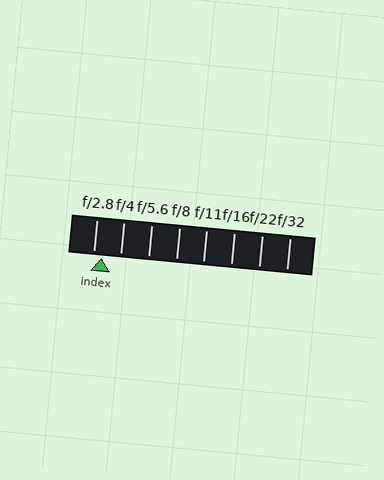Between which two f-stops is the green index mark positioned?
The index mark is between f/2.8 and f/4.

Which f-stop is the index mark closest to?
The index mark is closest to f/2.8.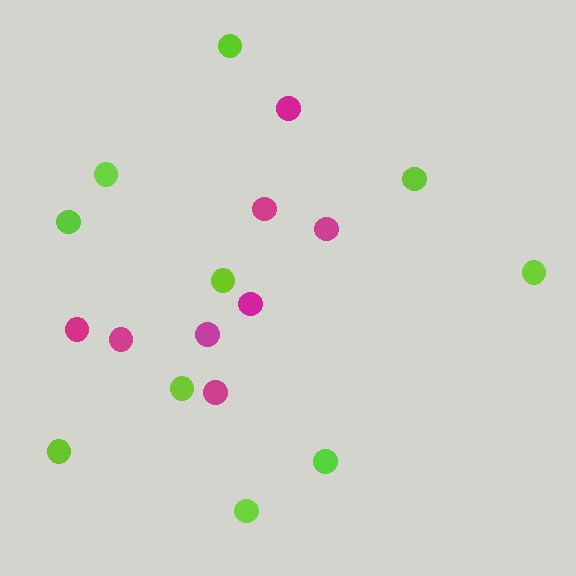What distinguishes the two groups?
There are 2 groups: one group of lime circles (10) and one group of magenta circles (8).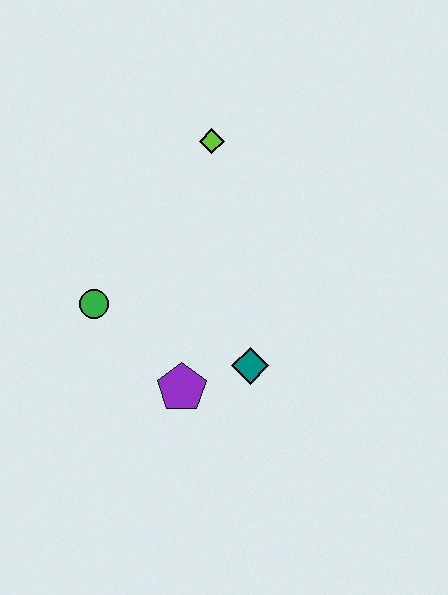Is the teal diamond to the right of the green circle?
Yes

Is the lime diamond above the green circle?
Yes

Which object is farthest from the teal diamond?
The lime diamond is farthest from the teal diamond.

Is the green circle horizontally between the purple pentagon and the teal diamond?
No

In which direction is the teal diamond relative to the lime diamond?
The teal diamond is below the lime diamond.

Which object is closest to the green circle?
The purple pentagon is closest to the green circle.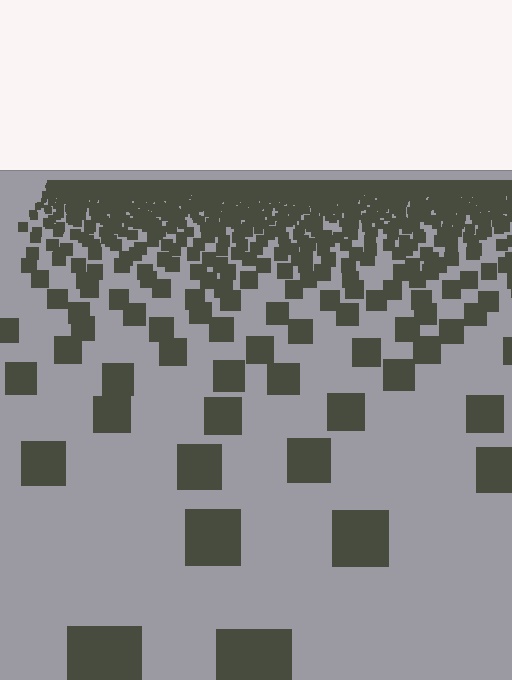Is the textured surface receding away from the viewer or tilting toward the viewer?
The surface is receding away from the viewer. Texture elements get smaller and denser toward the top.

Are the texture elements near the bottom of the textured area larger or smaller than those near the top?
Larger. Near the bottom, elements are closer to the viewer and appear at a bigger on-screen size.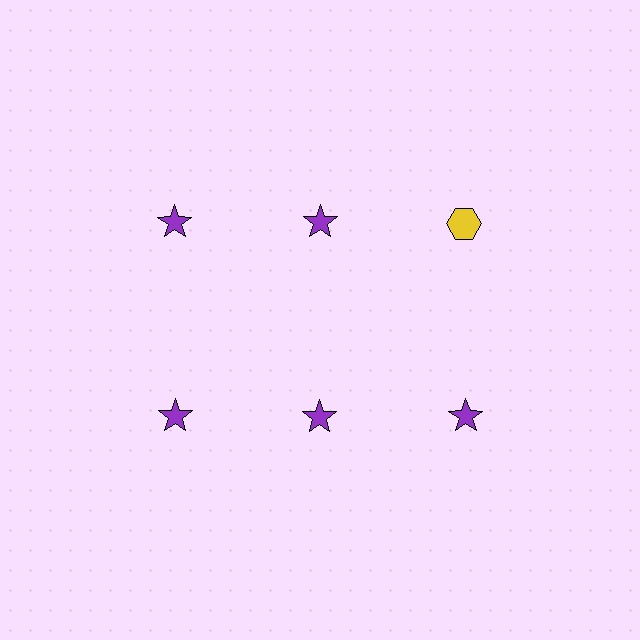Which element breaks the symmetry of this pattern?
The yellow hexagon in the top row, center column breaks the symmetry. All other shapes are purple stars.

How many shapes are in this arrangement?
There are 6 shapes arranged in a grid pattern.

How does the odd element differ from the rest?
It differs in both color (yellow instead of purple) and shape (hexagon instead of star).